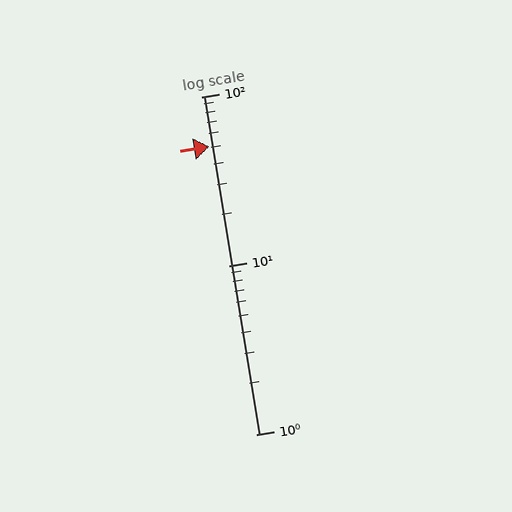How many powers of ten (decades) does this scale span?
The scale spans 2 decades, from 1 to 100.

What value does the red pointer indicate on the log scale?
The pointer indicates approximately 51.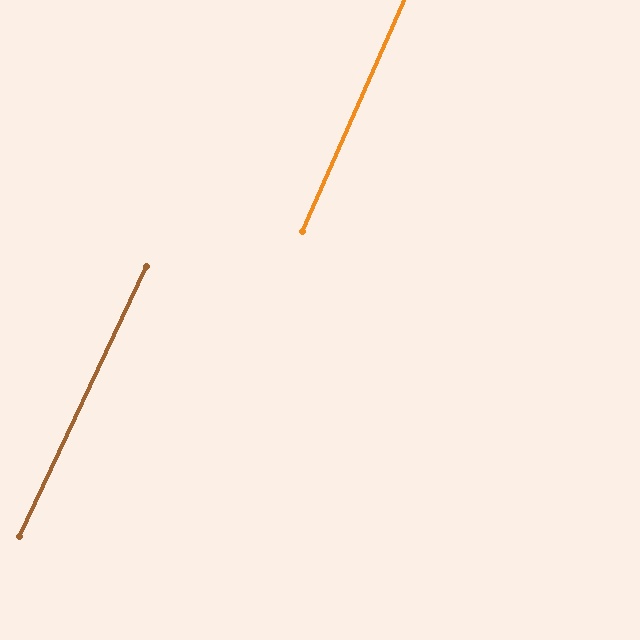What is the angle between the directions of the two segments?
Approximately 2 degrees.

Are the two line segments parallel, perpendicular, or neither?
Parallel — their directions differ by only 1.5°.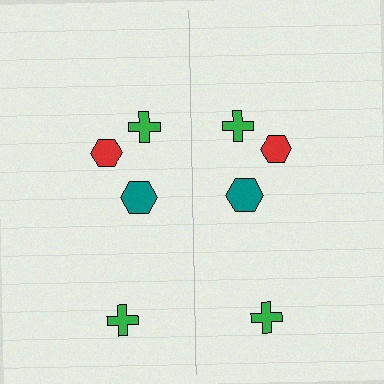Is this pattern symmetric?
Yes, this pattern has bilateral (reflection) symmetry.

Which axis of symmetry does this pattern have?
The pattern has a vertical axis of symmetry running through the center of the image.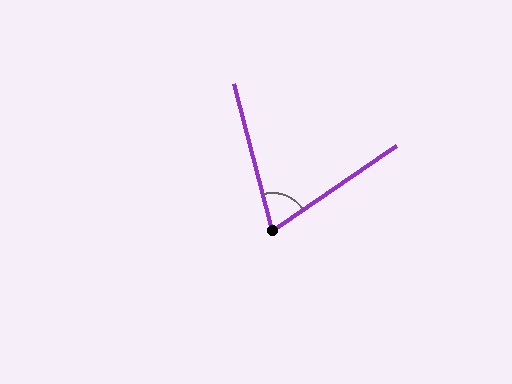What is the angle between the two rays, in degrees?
Approximately 70 degrees.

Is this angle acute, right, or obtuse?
It is acute.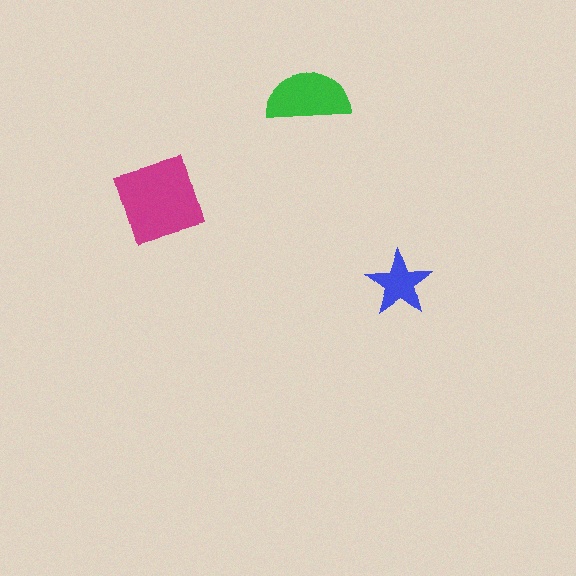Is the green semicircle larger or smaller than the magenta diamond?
Smaller.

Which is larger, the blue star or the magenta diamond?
The magenta diamond.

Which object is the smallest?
The blue star.